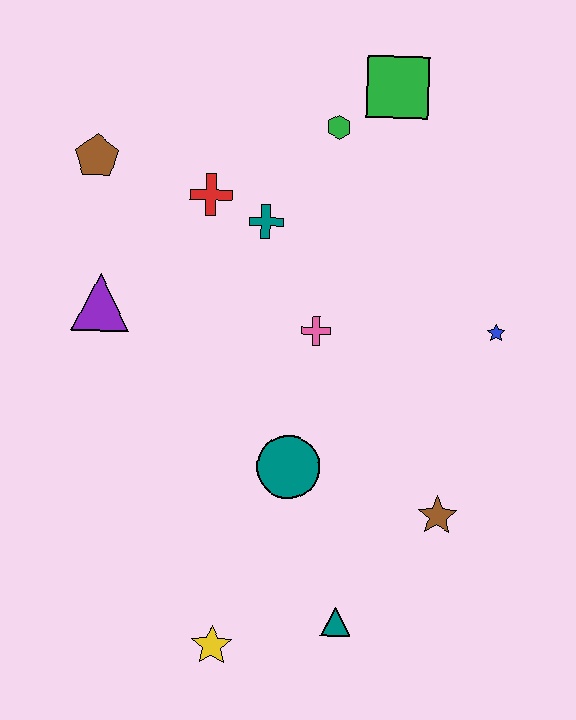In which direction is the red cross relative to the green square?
The red cross is to the left of the green square.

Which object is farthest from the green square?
The yellow star is farthest from the green square.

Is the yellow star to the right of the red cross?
Yes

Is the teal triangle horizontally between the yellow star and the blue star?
Yes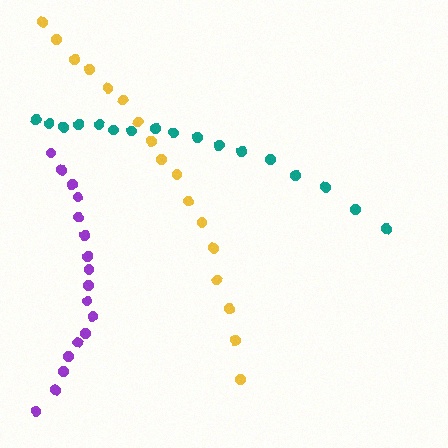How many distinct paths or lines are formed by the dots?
There are 3 distinct paths.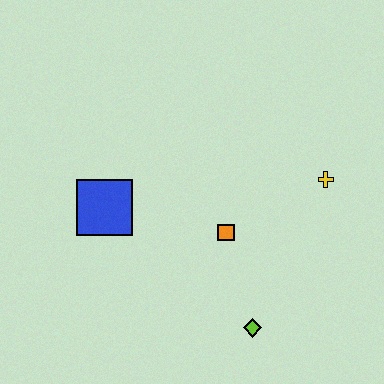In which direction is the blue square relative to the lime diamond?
The blue square is to the left of the lime diamond.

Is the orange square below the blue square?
Yes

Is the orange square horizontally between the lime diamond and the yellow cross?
No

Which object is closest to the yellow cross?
The orange square is closest to the yellow cross.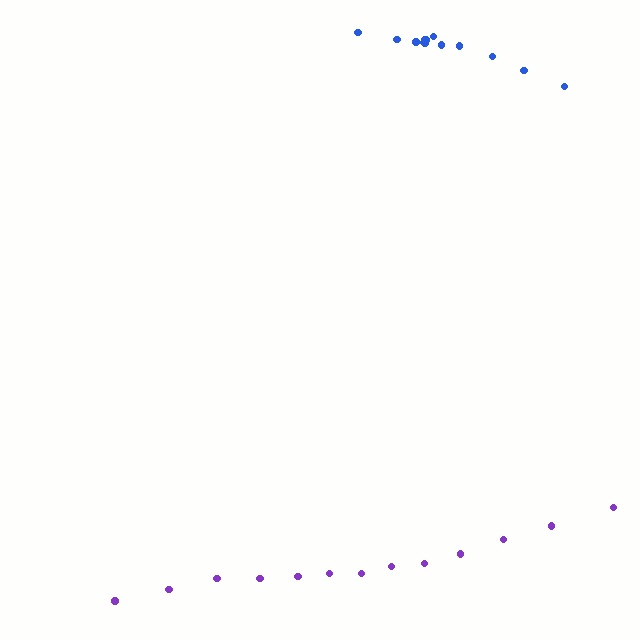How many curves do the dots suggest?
There are 2 distinct paths.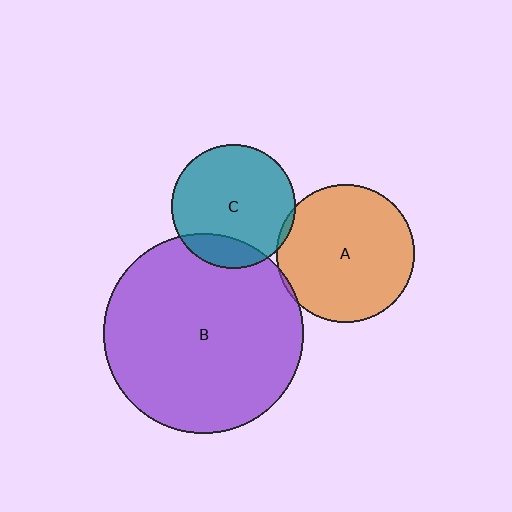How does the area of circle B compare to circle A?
Approximately 2.1 times.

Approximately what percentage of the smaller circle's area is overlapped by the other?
Approximately 5%.